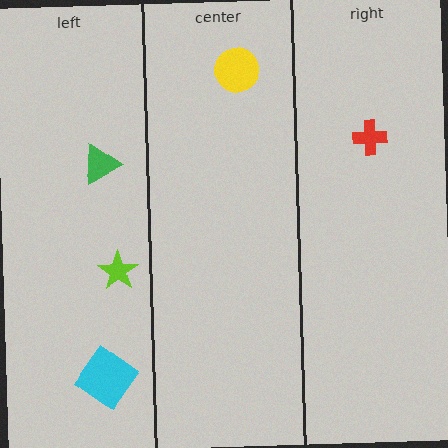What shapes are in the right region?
The red cross.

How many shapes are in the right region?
1.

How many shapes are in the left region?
3.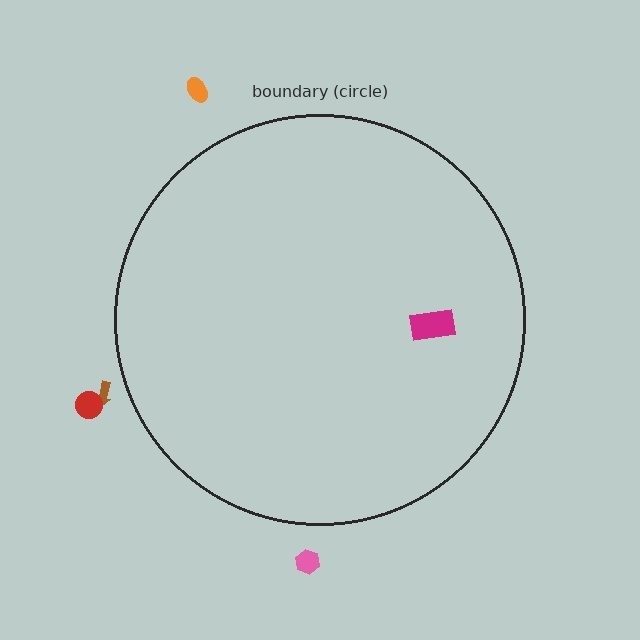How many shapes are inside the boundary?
1 inside, 4 outside.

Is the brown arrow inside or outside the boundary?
Outside.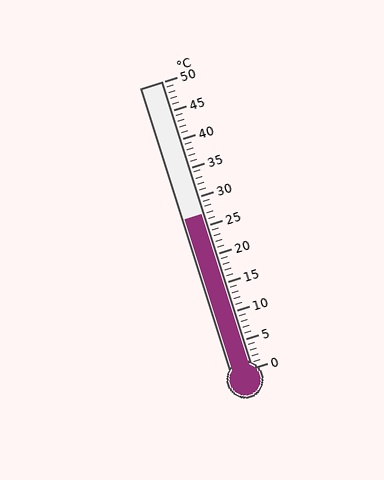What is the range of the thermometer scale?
The thermometer scale ranges from 0°C to 50°C.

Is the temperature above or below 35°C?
The temperature is below 35°C.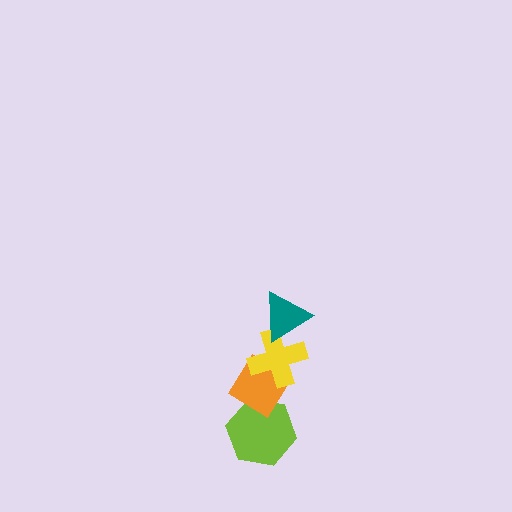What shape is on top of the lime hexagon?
The orange diamond is on top of the lime hexagon.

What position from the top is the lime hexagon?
The lime hexagon is 4th from the top.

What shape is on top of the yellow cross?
The teal triangle is on top of the yellow cross.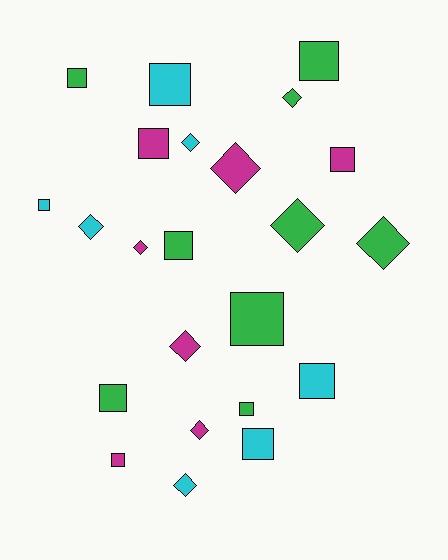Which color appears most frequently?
Green, with 9 objects.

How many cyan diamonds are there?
There are 3 cyan diamonds.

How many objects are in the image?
There are 23 objects.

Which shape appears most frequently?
Square, with 13 objects.